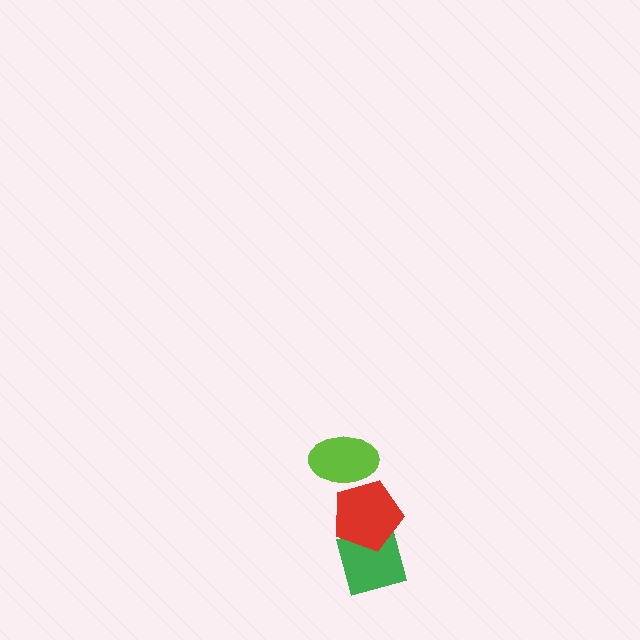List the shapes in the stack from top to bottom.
From top to bottom: the lime ellipse, the red pentagon, the green diamond.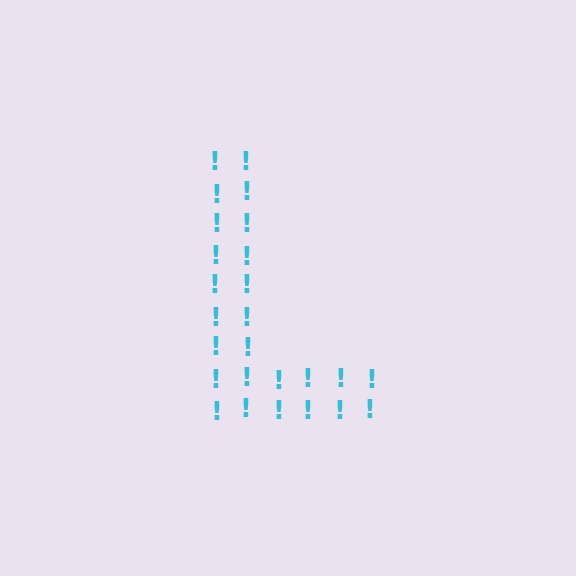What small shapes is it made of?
It is made of small exclamation marks.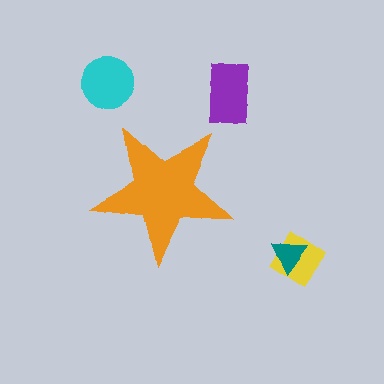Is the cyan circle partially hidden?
No, the cyan circle is fully visible.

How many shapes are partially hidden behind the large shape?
0 shapes are partially hidden.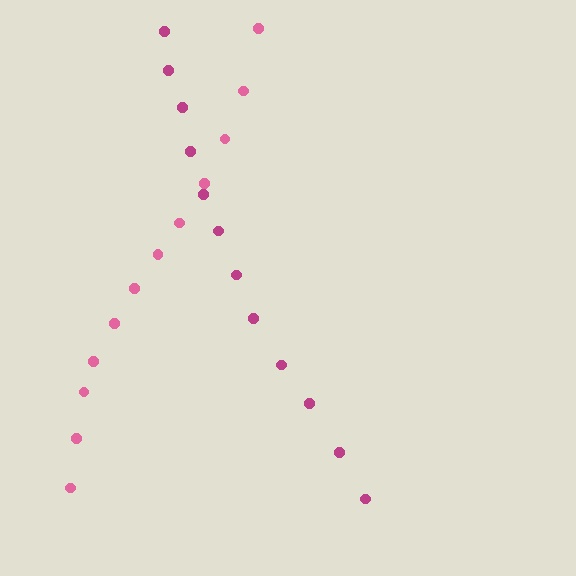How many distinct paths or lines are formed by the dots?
There are 2 distinct paths.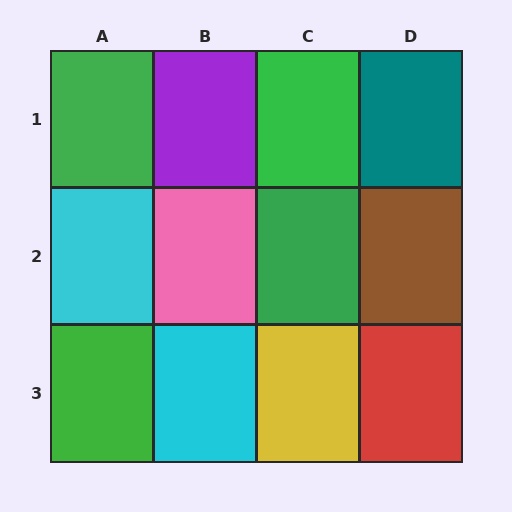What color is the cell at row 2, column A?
Cyan.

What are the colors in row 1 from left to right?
Green, purple, green, teal.